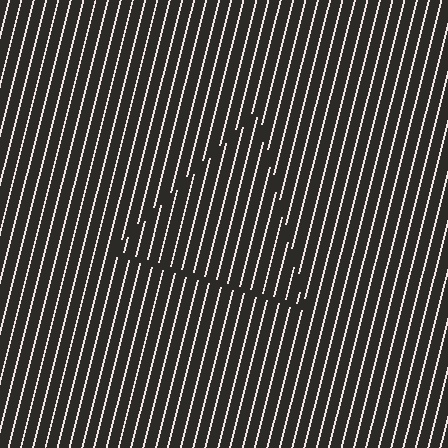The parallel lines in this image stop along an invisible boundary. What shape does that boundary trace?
An illusory triangle. The interior of the shape contains the same grating, shifted by half a period — the contour is defined by the phase discontinuity where line-ends from the inner and outer gratings abut.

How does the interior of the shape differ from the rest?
The interior of the shape contains the same grating, shifted by half a period — the contour is defined by the phase discontinuity where line-ends from the inner and outer gratings abut.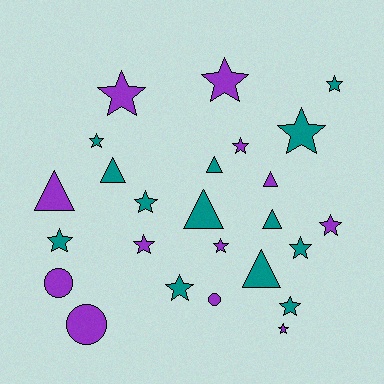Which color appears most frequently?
Teal, with 13 objects.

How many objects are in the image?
There are 25 objects.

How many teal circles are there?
There are no teal circles.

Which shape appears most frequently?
Star, with 15 objects.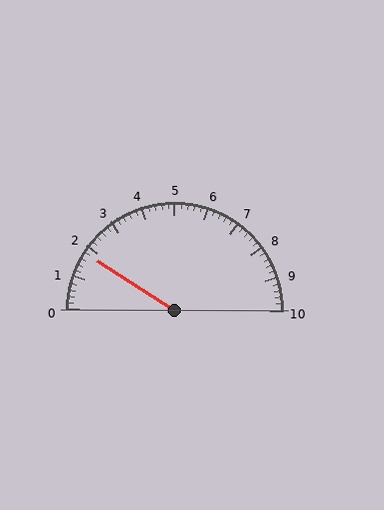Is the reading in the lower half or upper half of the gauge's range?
The reading is in the lower half of the range (0 to 10).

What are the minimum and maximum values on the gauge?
The gauge ranges from 0 to 10.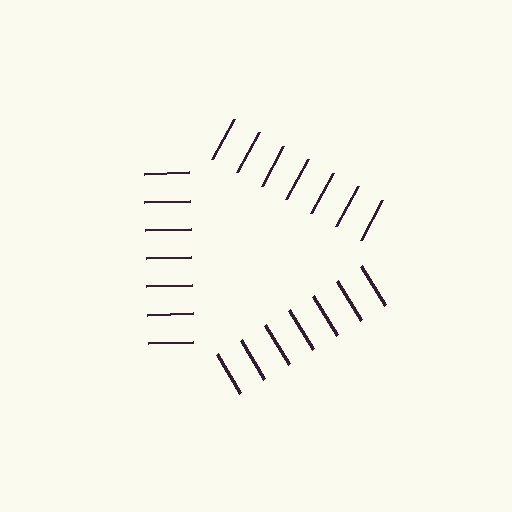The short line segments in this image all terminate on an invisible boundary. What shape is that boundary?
An illusory triangle — the line segments terminate on its edges but no continuous stroke is drawn.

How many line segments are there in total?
21 — 7 along each of the 3 edges.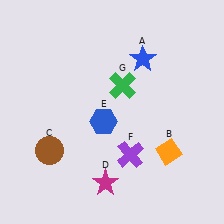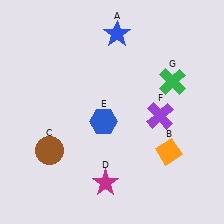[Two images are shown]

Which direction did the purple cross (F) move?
The purple cross (F) moved up.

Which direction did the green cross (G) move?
The green cross (G) moved right.